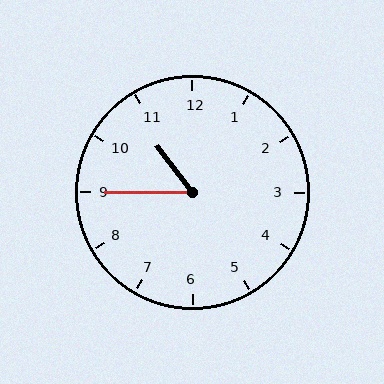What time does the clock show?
10:45.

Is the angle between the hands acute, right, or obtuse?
It is acute.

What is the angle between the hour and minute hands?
Approximately 52 degrees.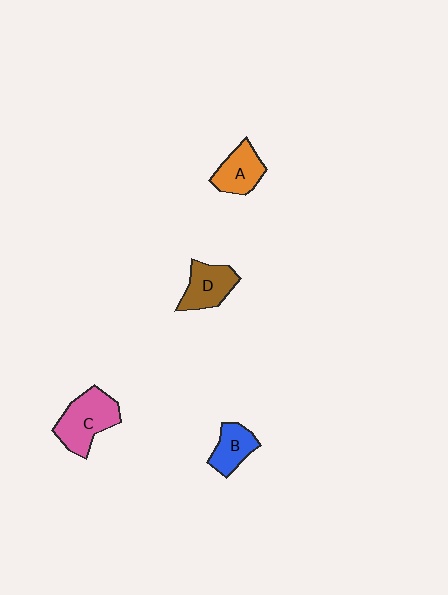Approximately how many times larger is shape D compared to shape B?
Approximately 1.2 times.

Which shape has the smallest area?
Shape B (blue).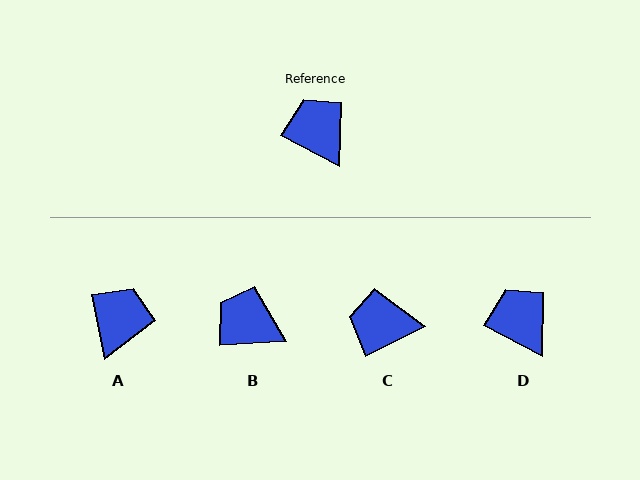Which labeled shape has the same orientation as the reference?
D.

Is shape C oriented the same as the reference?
No, it is off by about 54 degrees.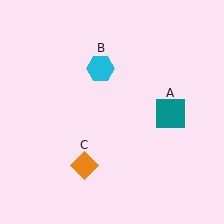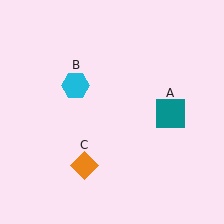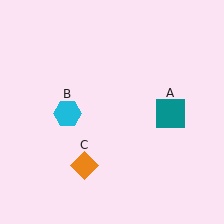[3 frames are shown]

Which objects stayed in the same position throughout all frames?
Teal square (object A) and orange diamond (object C) remained stationary.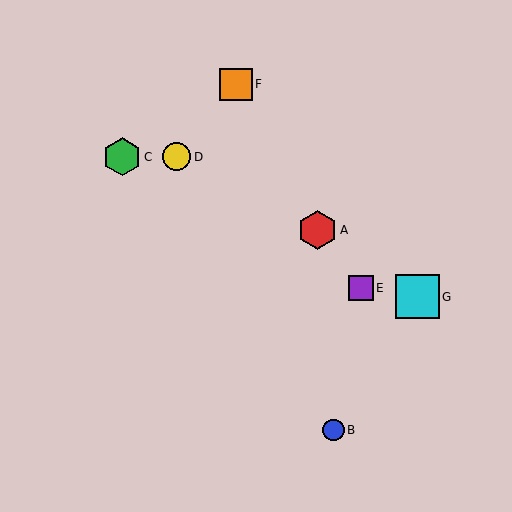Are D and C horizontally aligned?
Yes, both are at y≈157.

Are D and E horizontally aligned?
No, D is at y≈157 and E is at y≈288.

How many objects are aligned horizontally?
2 objects (C, D) are aligned horizontally.